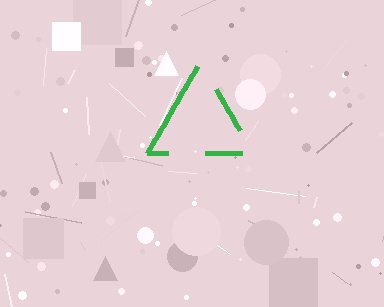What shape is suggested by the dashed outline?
The dashed outline suggests a triangle.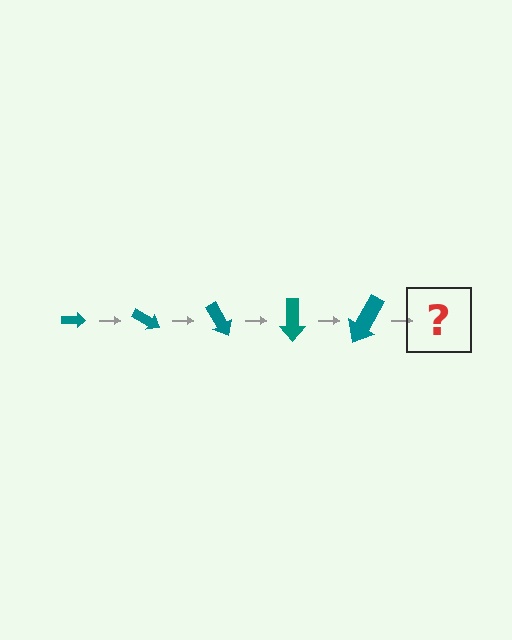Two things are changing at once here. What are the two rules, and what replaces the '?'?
The two rules are that the arrow grows larger each step and it rotates 30 degrees each step. The '?' should be an arrow, larger than the previous one and rotated 150 degrees from the start.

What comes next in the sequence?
The next element should be an arrow, larger than the previous one and rotated 150 degrees from the start.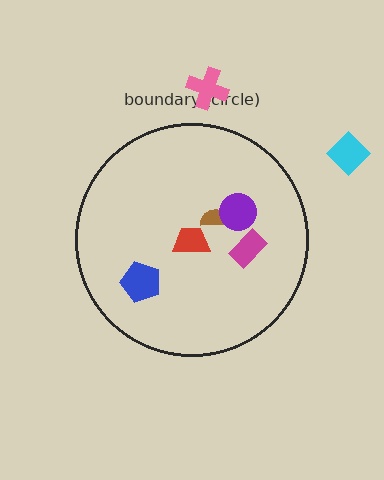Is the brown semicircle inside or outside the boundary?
Inside.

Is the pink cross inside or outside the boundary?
Outside.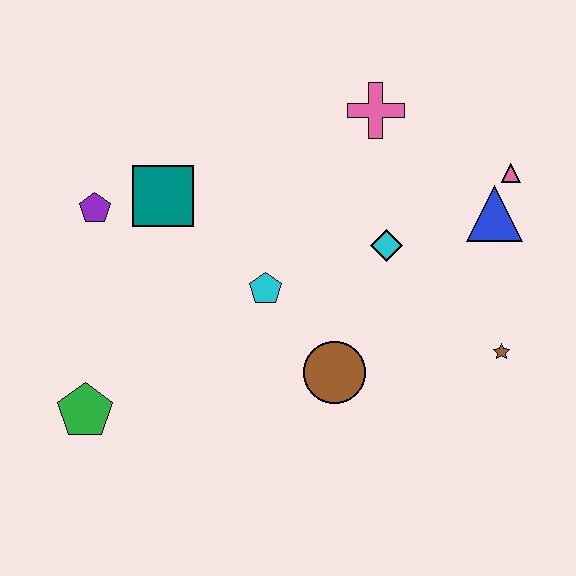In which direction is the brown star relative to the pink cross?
The brown star is below the pink cross.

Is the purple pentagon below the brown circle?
No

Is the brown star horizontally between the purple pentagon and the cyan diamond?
No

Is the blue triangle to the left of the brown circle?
No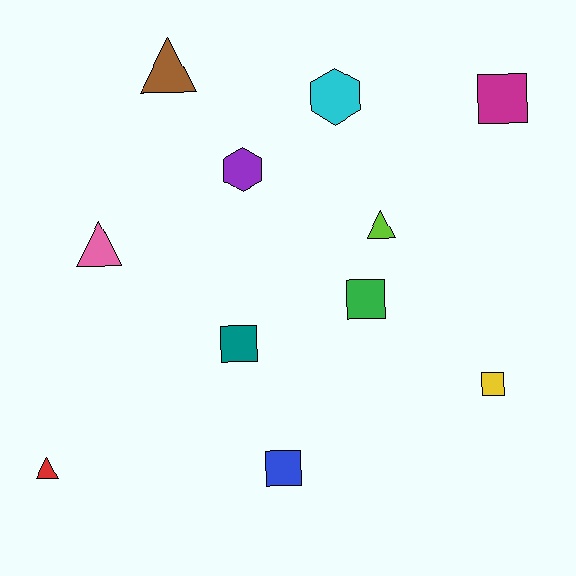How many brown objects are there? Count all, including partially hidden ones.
There is 1 brown object.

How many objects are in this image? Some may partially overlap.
There are 11 objects.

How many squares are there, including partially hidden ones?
There are 5 squares.